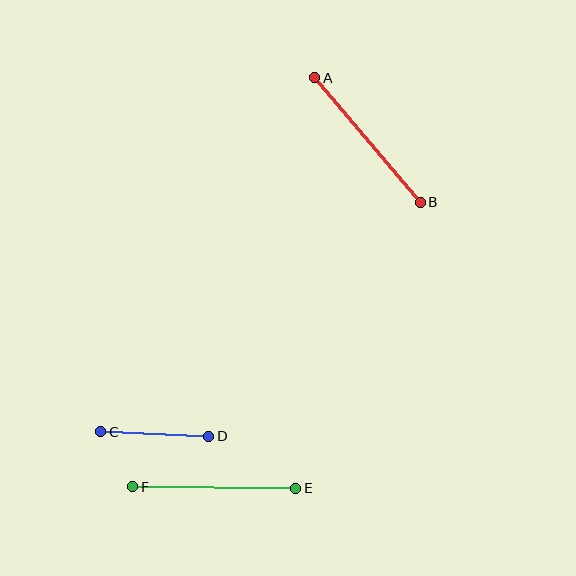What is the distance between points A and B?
The distance is approximately 163 pixels.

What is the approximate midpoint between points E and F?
The midpoint is at approximately (214, 487) pixels.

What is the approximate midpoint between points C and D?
The midpoint is at approximately (155, 434) pixels.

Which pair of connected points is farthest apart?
Points A and B are farthest apart.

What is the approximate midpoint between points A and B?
The midpoint is at approximately (368, 140) pixels.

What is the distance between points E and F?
The distance is approximately 163 pixels.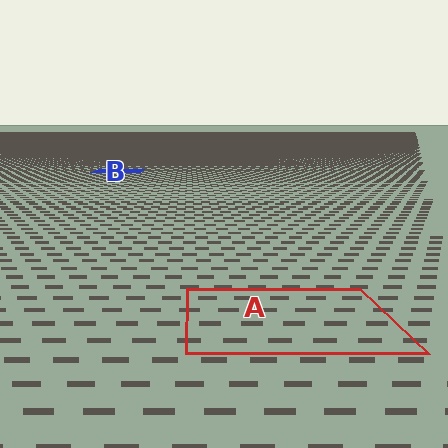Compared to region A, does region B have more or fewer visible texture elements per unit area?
Region B has more texture elements per unit area — they are packed more densely because it is farther away.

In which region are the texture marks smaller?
The texture marks are smaller in region B, because it is farther away.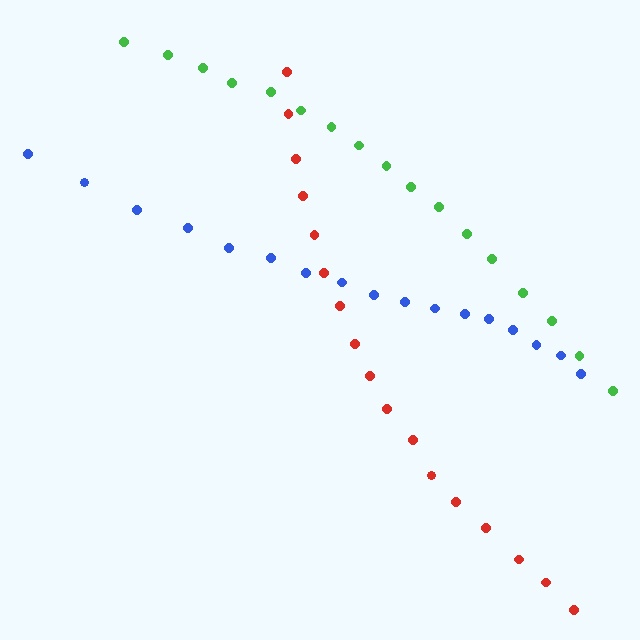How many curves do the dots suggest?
There are 3 distinct paths.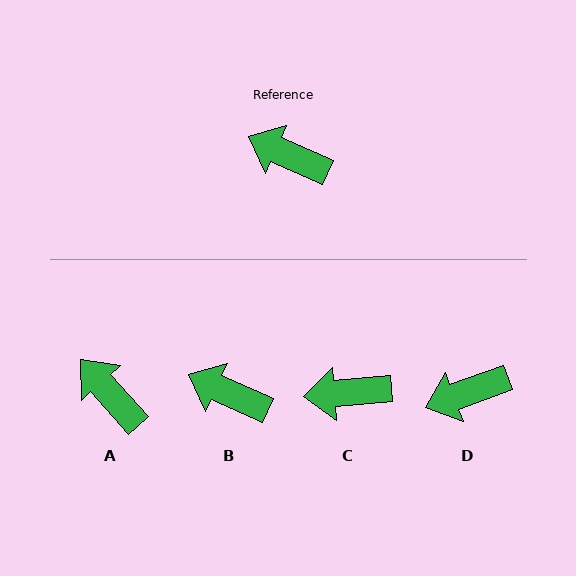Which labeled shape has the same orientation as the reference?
B.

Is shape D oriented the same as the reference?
No, it is off by about 45 degrees.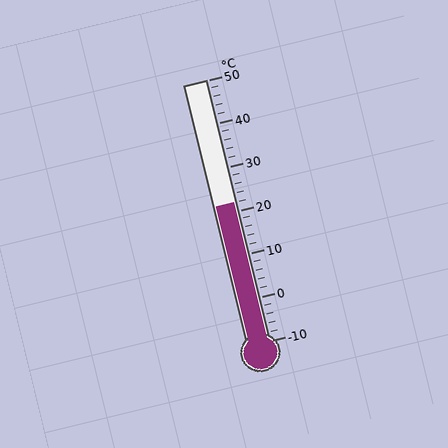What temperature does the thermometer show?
The thermometer shows approximately 22°C.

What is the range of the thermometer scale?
The thermometer scale ranges from -10°C to 50°C.